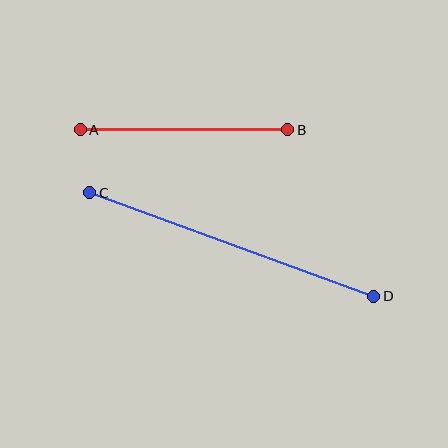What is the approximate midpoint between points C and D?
The midpoint is at approximately (232, 244) pixels.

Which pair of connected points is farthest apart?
Points C and D are farthest apart.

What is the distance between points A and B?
The distance is approximately 208 pixels.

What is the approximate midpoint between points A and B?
The midpoint is at approximately (184, 130) pixels.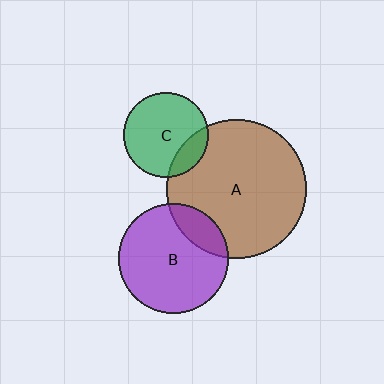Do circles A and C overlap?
Yes.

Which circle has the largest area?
Circle A (brown).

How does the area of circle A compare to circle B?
Approximately 1.6 times.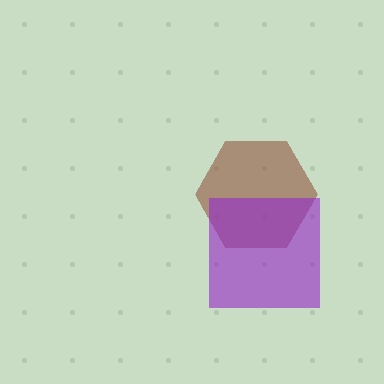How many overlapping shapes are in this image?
There are 2 overlapping shapes in the image.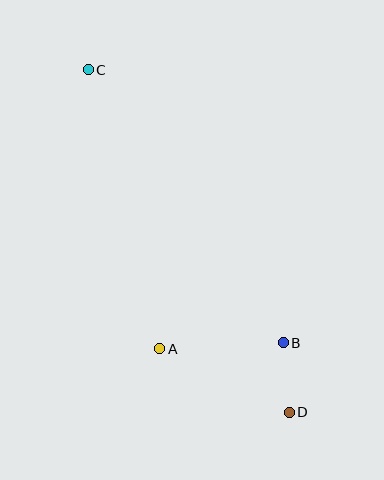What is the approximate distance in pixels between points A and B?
The distance between A and B is approximately 123 pixels.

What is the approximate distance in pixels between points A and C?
The distance between A and C is approximately 288 pixels.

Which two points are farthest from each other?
Points C and D are farthest from each other.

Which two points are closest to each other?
Points B and D are closest to each other.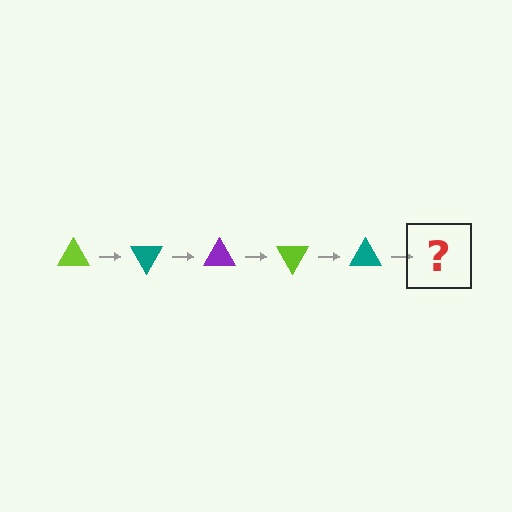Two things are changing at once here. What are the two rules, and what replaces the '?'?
The two rules are that it rotates 60 degrees each step and the color cycles through lime, teal, and purple. The '?' should be a purple triangle, rotated 300 degrees from the start.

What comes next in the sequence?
The next element should be a purple triangle, rotated 300 degrees from the start.